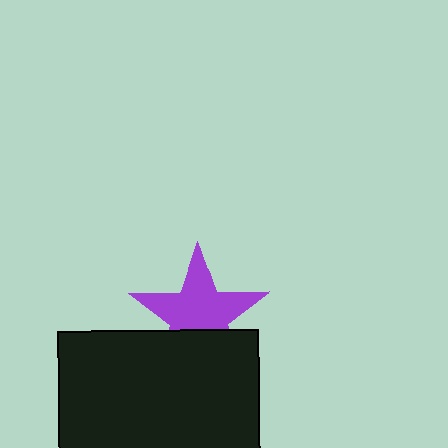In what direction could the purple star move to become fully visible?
The purple star could move up. That would shift it out from behind the black rectangle entirely.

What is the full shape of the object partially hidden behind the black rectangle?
The partially hidden object is a purple star.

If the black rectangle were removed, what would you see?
You would see the complete purple star.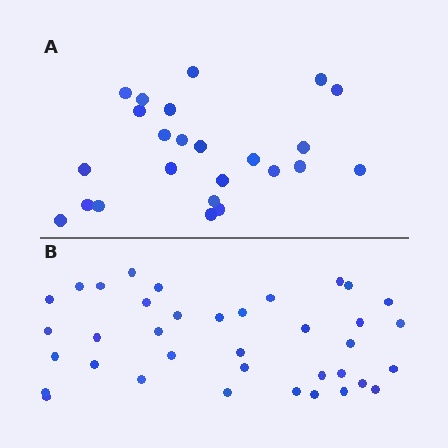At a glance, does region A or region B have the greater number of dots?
Region B (the bottom region) has more dots.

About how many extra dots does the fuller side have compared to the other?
Region B has approximately 15 more dots than region A.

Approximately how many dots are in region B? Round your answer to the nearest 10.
About 40 dots. (The exact count is 37, which rounds to 40.)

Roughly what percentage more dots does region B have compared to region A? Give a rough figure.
About 55% more.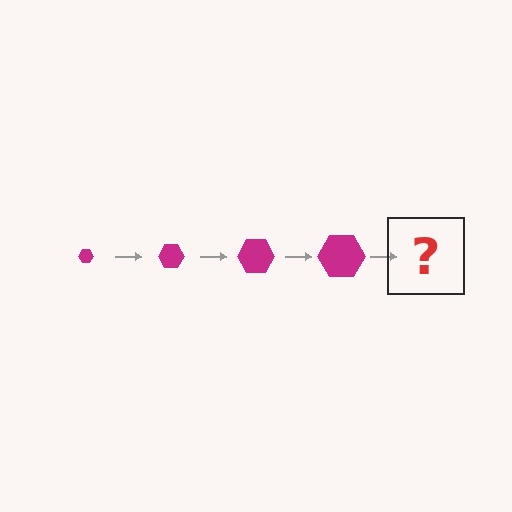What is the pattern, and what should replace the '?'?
The pattern is that the hexagon gets progressively larger each step. The '?' should be a magenta hexagon, larger than the previous one.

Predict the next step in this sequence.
The next step is a magenta hexagon, larger than the previous one.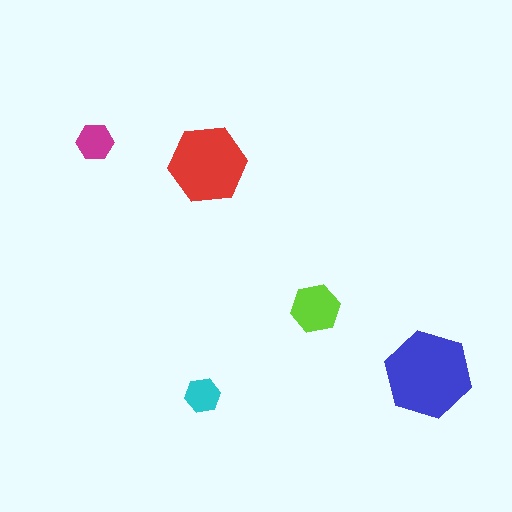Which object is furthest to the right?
The blue hexagon is rightmost.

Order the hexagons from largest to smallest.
the blue one, the red one, the lime one, the magenta one, the cyan one.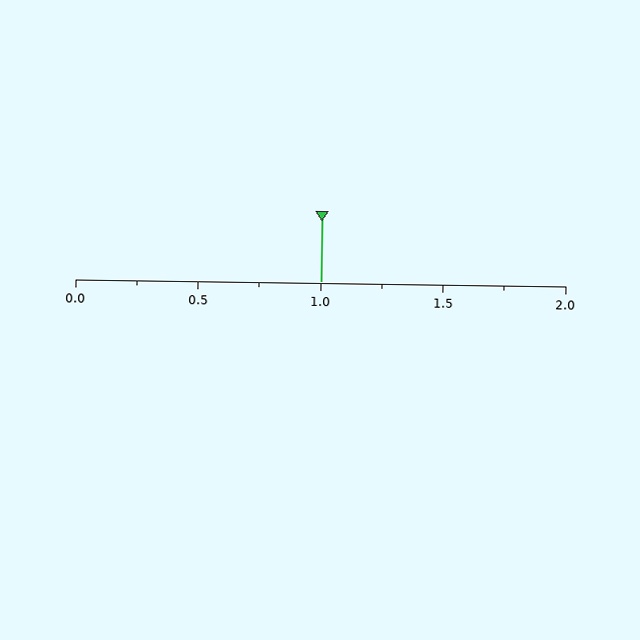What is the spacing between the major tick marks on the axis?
The major ticks are spaced 0.5 apart.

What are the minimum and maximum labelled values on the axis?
The axis runs from 0.0 to 2.0.